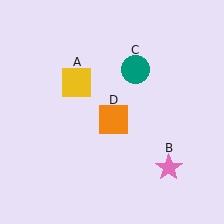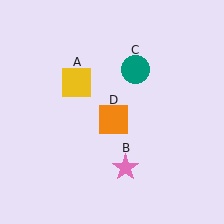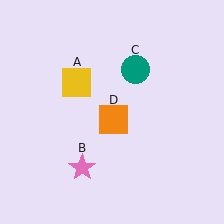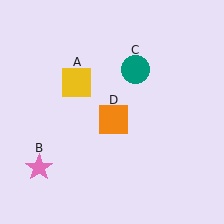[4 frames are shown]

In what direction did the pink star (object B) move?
The pink star (object B) moved left.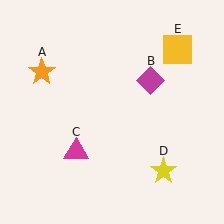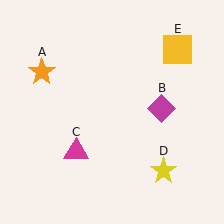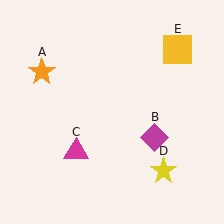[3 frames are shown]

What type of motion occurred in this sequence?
The magenta diamond (object B) rotated clockwise around the center of the scene.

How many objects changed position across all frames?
1 object changed position: magenta diamond (object B).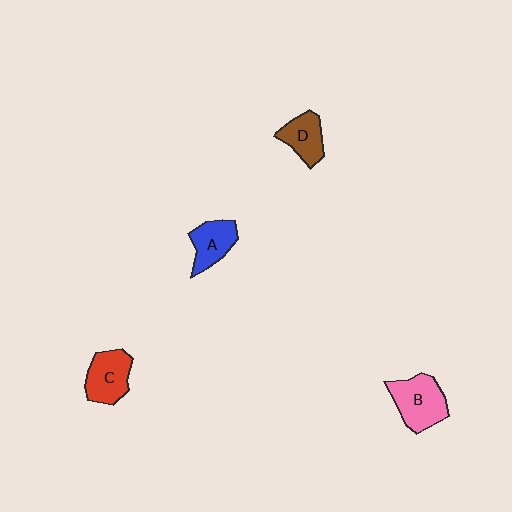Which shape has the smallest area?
Shape D (brown).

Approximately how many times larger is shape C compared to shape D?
Approximately 1.2 times.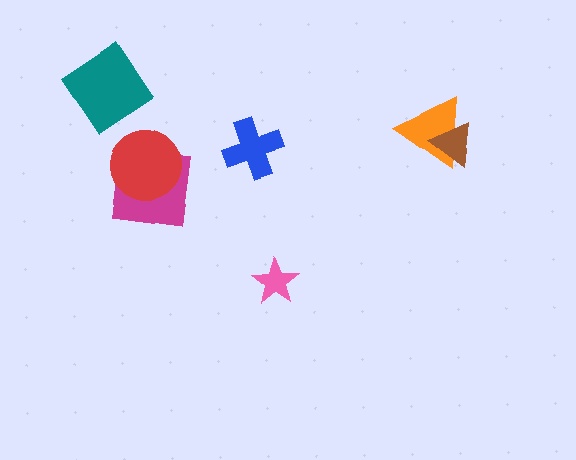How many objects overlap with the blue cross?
0 objects overlap with the blue cross.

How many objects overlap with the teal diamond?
0 objects overlap with the teal diamond.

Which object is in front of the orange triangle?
The brown triangle is in front of the orange triangle.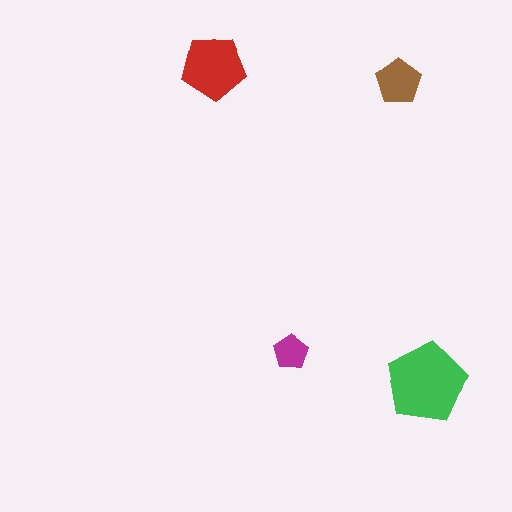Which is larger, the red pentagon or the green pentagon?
The green one.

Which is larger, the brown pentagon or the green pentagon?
The green one.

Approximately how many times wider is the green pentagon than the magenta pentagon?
About 2.5 times wider.